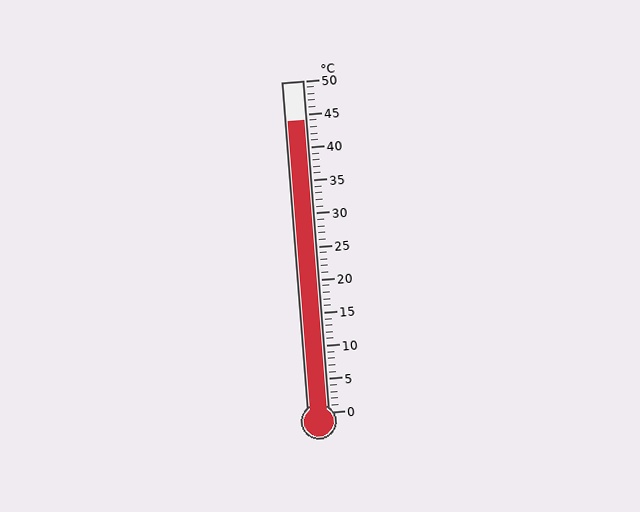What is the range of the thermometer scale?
The thermometer scale ranges from 0°C to 50°C.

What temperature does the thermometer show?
The thermometer shows approximately 44°C.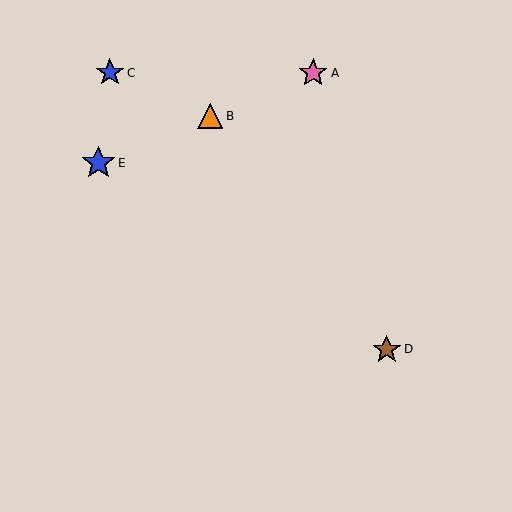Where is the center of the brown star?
The center of the brown star is at (387, 349).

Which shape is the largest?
The blue star (labeled E) is the largest.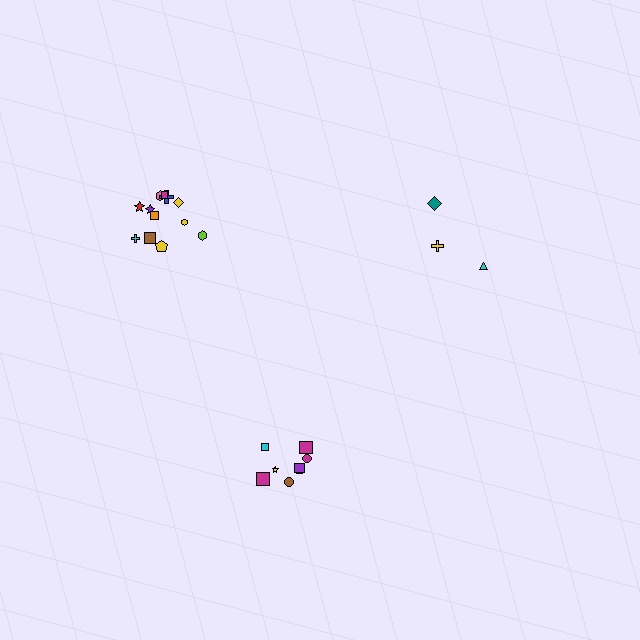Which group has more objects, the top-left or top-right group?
The top-left group.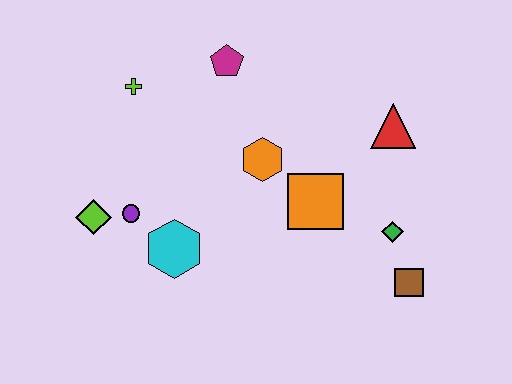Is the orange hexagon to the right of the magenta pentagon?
Yes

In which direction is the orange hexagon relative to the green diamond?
The orange hexagon is to the left of the green diamond.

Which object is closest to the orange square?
The orange hexagon is closest to the orange square.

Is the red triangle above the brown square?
Yes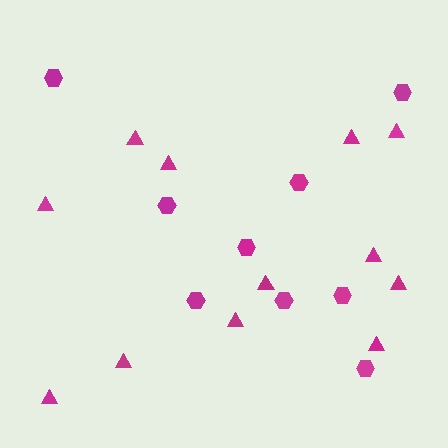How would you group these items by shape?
There are 2 groups: one group of triangles (12) and one group of hexagons (9).